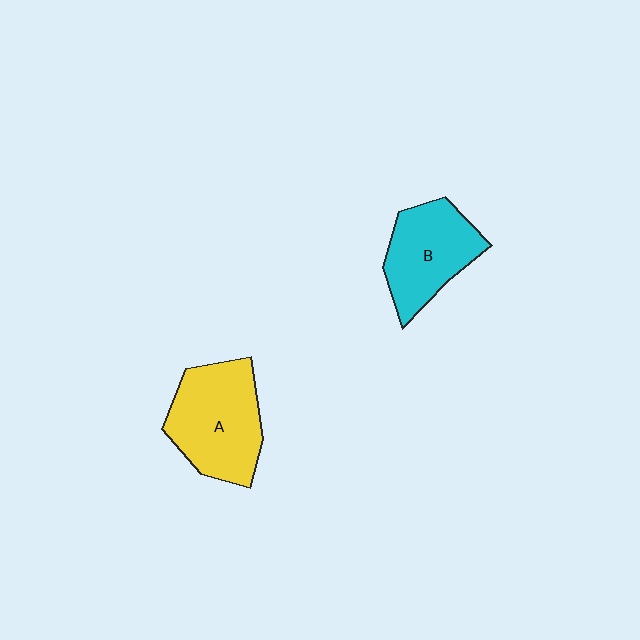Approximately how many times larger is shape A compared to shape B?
Approximately 1.2 times.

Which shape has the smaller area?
Shape B (cyan).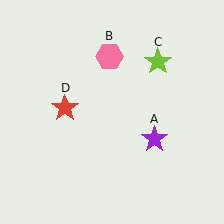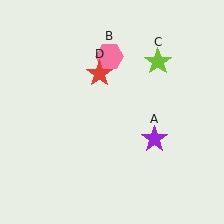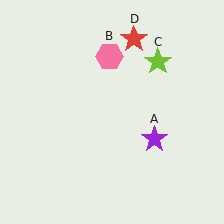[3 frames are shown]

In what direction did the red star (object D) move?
The red star (object D) moved up and to the right.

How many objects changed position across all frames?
1 object changed position: red star (object D).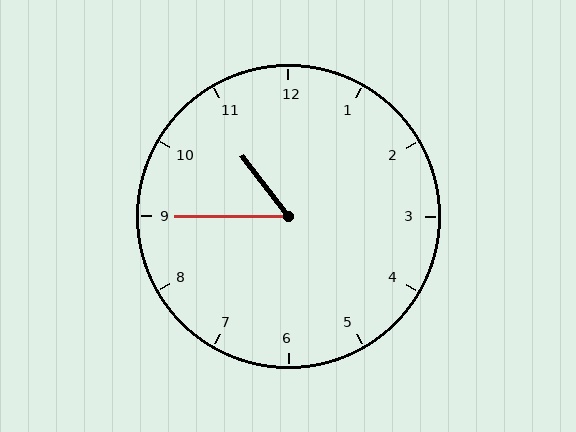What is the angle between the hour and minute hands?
Approximately 52 degrees.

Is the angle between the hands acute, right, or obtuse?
It is acute.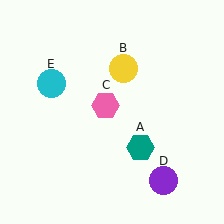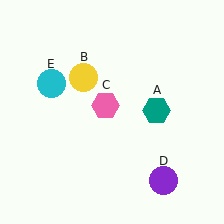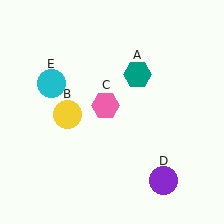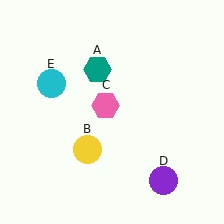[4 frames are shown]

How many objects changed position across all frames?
2 objects changed position: teal hexagon (object A), yellow circle (object B).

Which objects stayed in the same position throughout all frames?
Pink hexagon (object C) and purple circle (object D) and cyan circle (object E) remained stationary.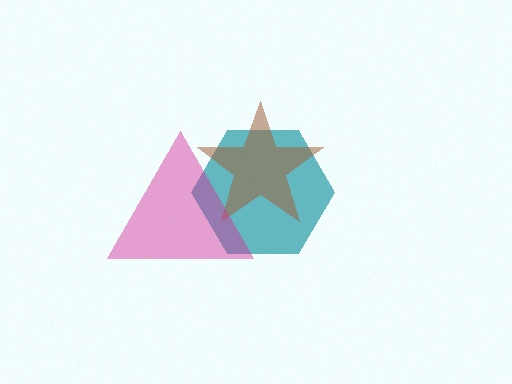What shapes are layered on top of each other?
The layered shapes are: a teal hexagon, a brown star, a magenta triangle.